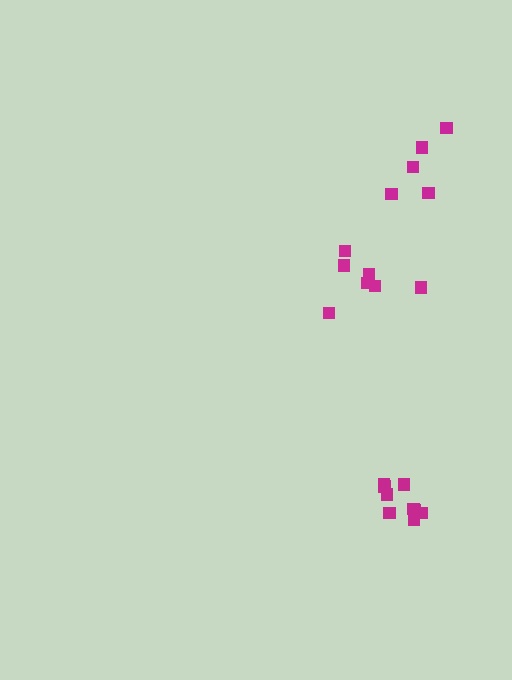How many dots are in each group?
Group 1: 7 dots, Group 2: 10 dots, Group 3: 5 dots (22 total).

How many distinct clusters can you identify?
There are 3 distinct clusters.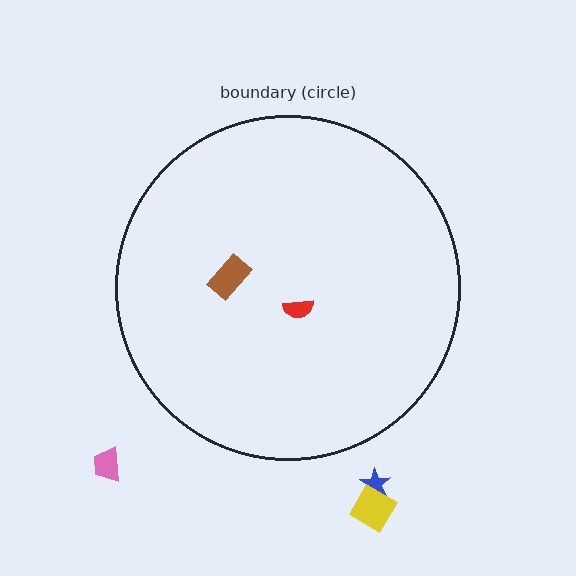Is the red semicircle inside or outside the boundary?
Inside.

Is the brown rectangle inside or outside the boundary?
Inside.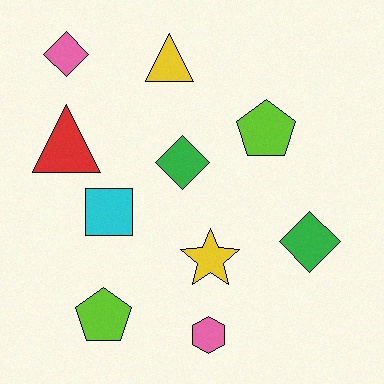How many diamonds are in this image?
There are 3 diamonds.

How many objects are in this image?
There are 10 objects.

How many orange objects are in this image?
There are no orange objects.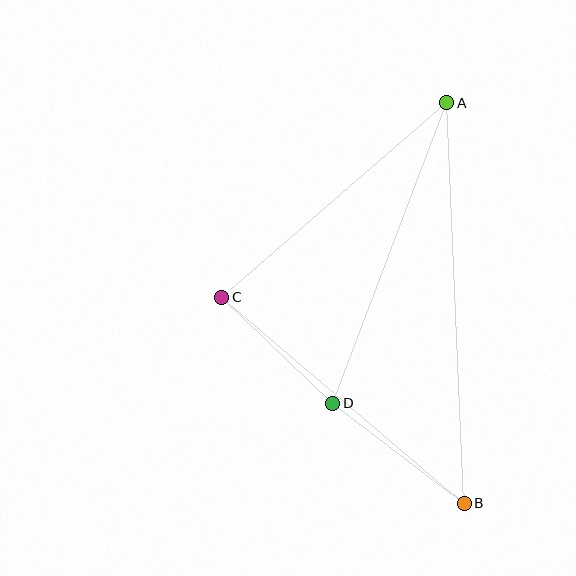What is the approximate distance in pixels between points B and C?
The distance between B and C is approximately 317 pixels.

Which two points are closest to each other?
Points C and D are closest to each other.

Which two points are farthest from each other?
Points A and B are farthest from each other.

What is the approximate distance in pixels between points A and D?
The distance between A and D is approximately 321 pixels.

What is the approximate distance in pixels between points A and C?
The distance between A and C is approximately 298 pixels.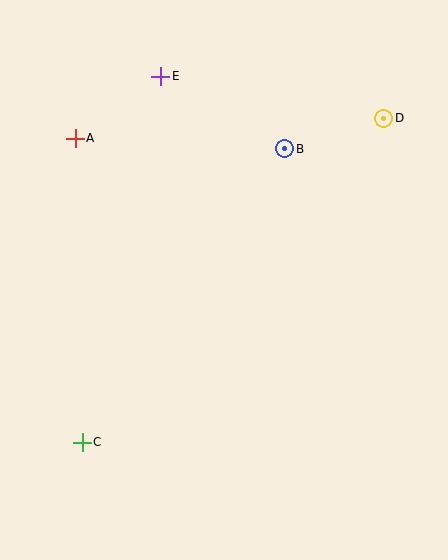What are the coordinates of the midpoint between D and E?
The midpoint between D and E is at (272, 97).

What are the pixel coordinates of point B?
Point B is at (285, 149).